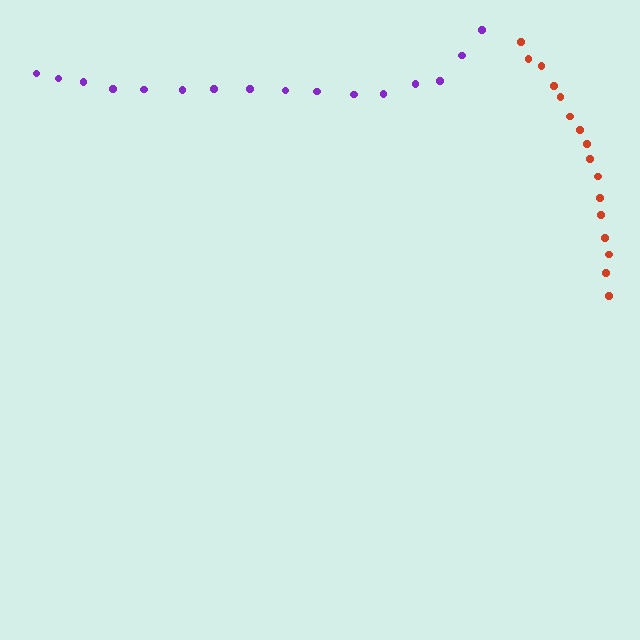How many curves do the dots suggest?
There are 2 distinct paths.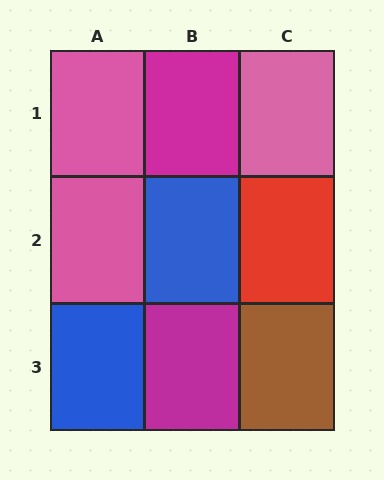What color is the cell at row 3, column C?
Brown.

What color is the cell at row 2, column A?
Pink.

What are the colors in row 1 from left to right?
Pink, magenta, pink.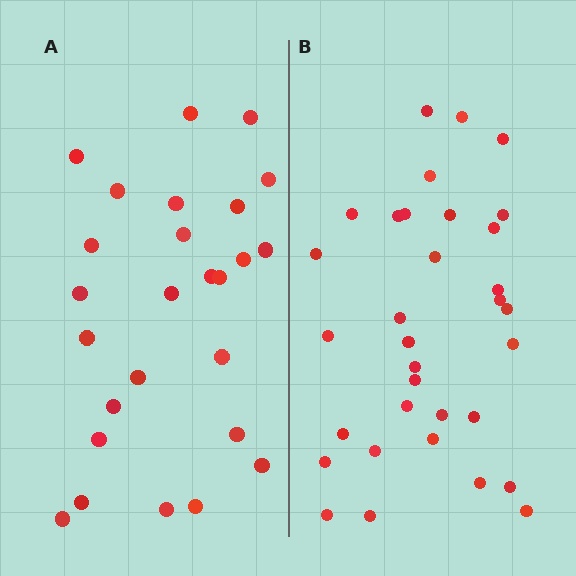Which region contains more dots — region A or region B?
Region B (the right region) has more dots.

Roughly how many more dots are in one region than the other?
Region B has roughly 8 or so more dots than region A.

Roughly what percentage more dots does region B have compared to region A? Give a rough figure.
About 25% more.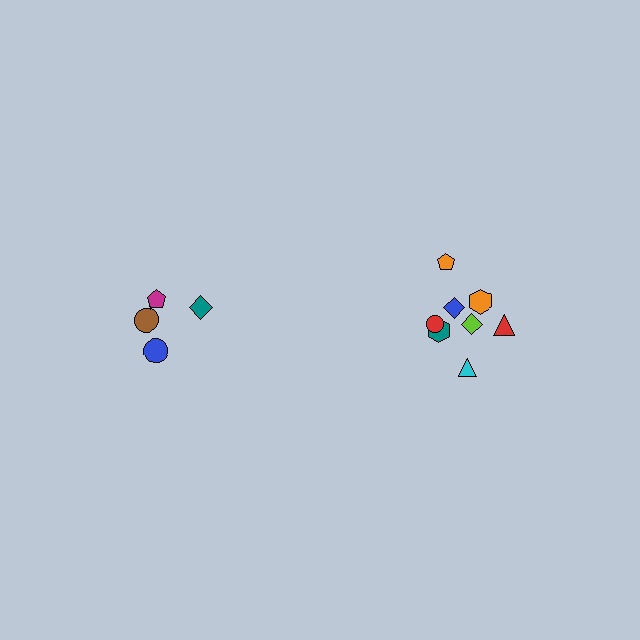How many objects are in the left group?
There are 4 objects.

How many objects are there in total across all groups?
There are 12 objects.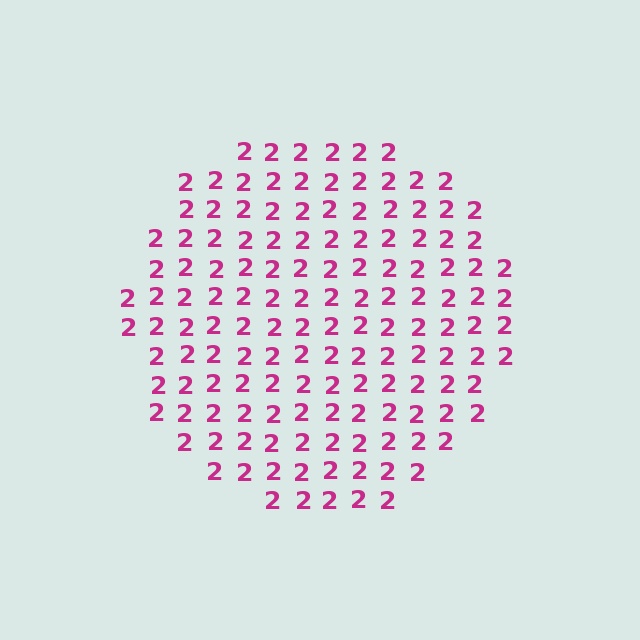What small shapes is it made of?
It is made of small digit 2's.